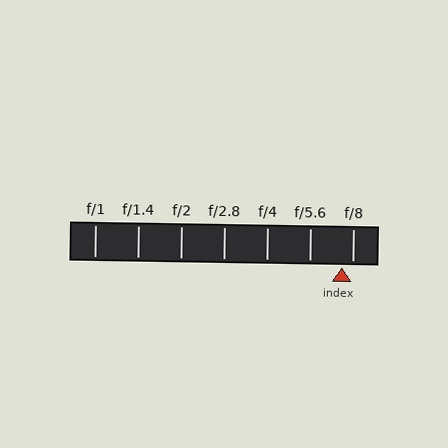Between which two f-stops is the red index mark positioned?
The index mark is between f/5.6 and f/8.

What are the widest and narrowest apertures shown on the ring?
The widest aperture shown is f/1 and the narrowest is f/8.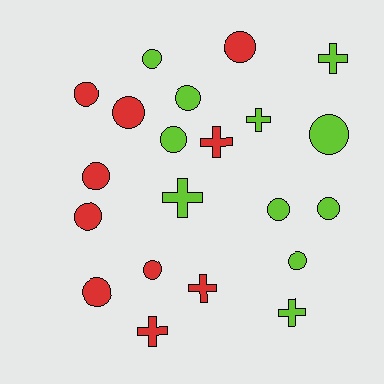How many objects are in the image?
There are 21 objects.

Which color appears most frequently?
Lime, with 11 objects.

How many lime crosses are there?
There are 4 lime crosses.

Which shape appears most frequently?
Circle, with 14 objects.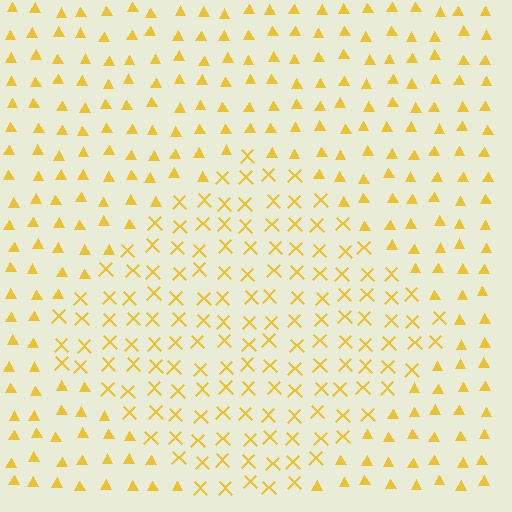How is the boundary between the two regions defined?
The boundary is defined by a change in element shape: X marks inside vs. triangles outside. All elements share the same color and spacing.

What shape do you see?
I see a diamond.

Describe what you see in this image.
The image is filled with small yellow elements arranged in a uniform grid. A diamond-shaped region contains X marks, while the surrounding area contains triangles. The boundary is defined purely by the change in element shape.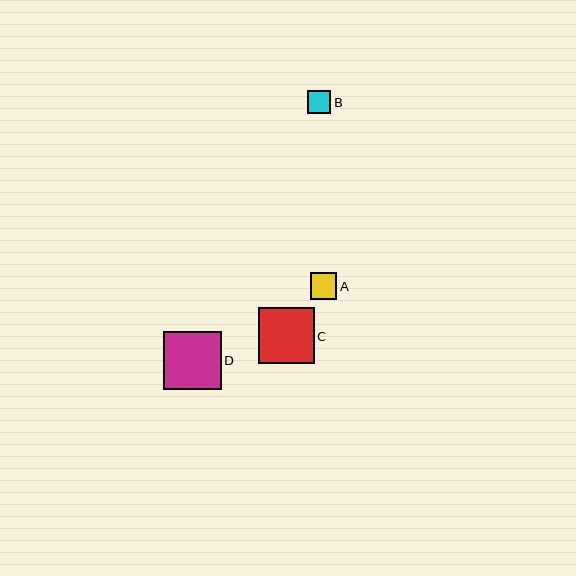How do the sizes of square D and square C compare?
Square D and square C are approximately the same size.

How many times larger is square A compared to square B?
Square A is approximately 1.1 times the size of square B.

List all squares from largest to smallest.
From largest to smallest: D, C, A, B.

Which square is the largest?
Square D is the largest with a size of approximately 58 pixels.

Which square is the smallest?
Square B is the smallest with a size of approximately 24 pixels.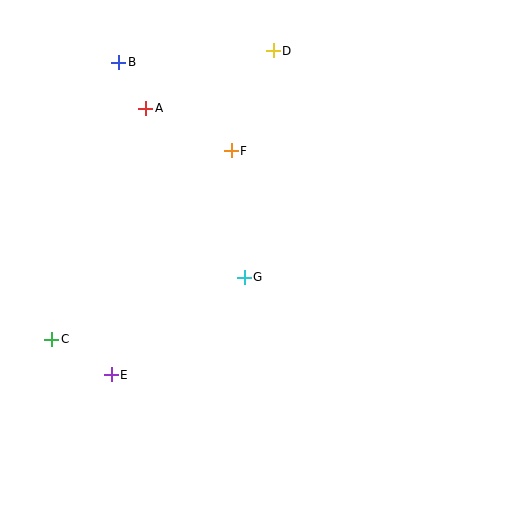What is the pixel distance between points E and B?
The distance between E and B is 313 pixels.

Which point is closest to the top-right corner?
Point D is closest to the top-right corner.